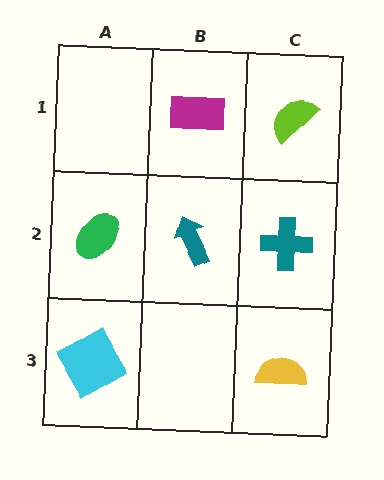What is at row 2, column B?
A teal arrow.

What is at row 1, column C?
A lime semicircle.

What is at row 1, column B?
A magenta rectangle.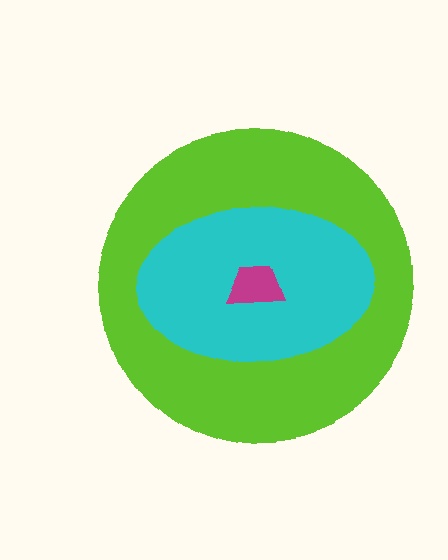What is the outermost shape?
The lime circle.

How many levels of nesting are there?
3.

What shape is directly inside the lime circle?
The cyan ellipse.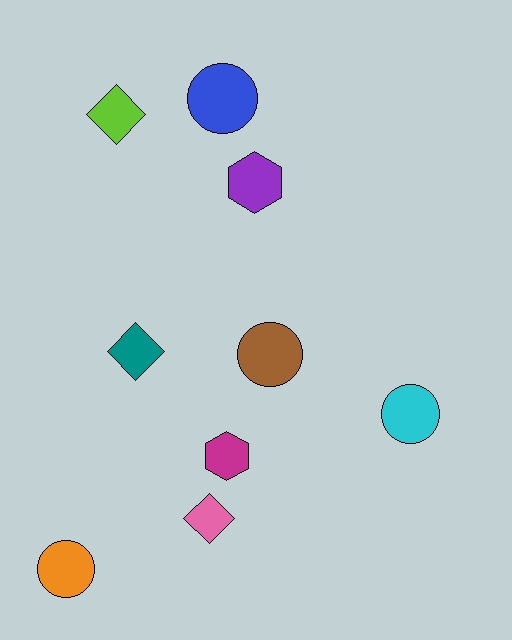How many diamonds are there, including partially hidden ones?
There are 3 diamonds.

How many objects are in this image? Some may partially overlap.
There are 9 objects.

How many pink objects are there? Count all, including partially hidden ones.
There is 1 pink object.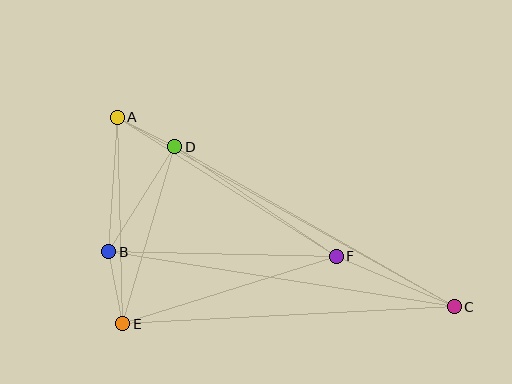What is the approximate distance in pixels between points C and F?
The distance between C and F is approximately 129 pixels.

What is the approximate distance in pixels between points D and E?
The distance between D and E is approximately 184 pixels.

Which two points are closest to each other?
Points A and D are closest to each other.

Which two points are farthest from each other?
Points A and C are farthest from each other.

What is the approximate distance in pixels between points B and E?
The distance between B and E is approximately 73 pixels.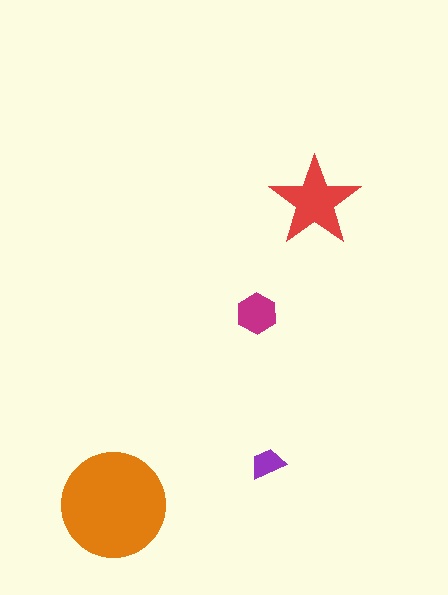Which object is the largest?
The orange circle.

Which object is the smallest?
The purple trapezoid.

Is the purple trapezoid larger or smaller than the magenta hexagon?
Smaller.